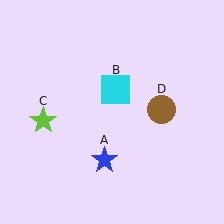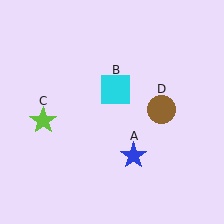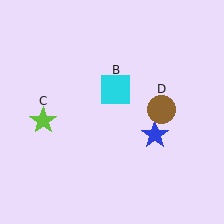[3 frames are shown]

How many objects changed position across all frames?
1 object changed position: blue star (object A).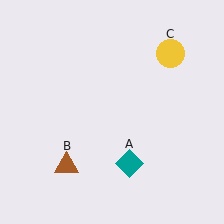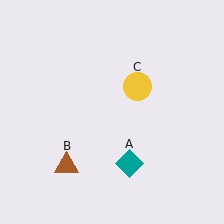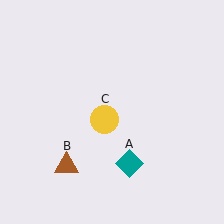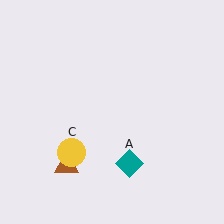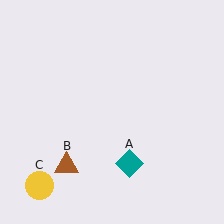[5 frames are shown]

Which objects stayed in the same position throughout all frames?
Teal diamond (object A) and brown triangle (object B) remained stationary.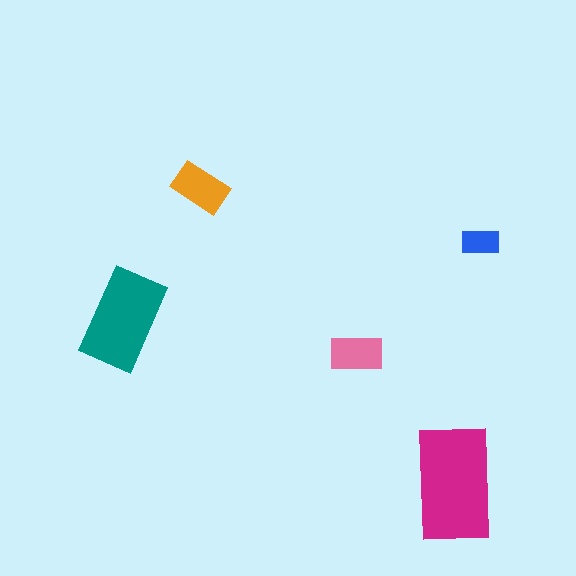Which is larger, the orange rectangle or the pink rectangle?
The orange one.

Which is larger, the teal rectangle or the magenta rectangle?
The magenta one.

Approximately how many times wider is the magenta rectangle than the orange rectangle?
About 2 times wider.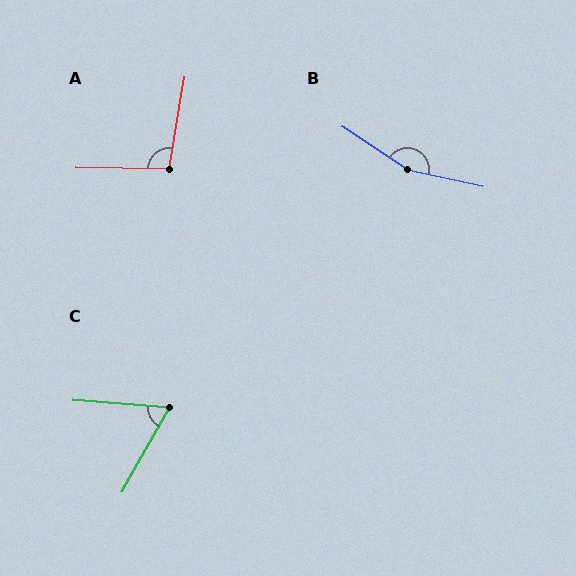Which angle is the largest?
B, at approximately 159 degrees.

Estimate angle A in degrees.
Approximately 98 degrees.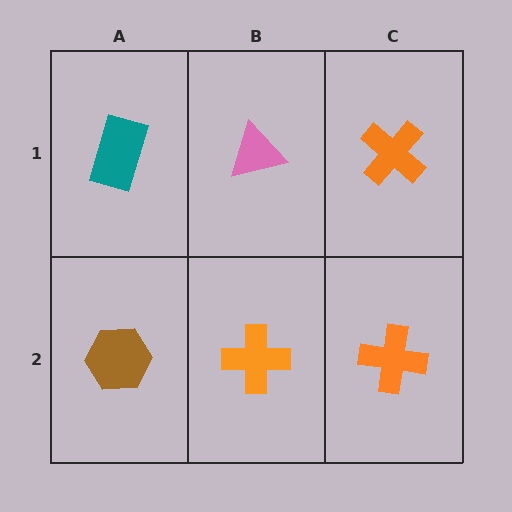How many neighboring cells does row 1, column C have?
2.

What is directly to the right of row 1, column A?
A pink triangle.